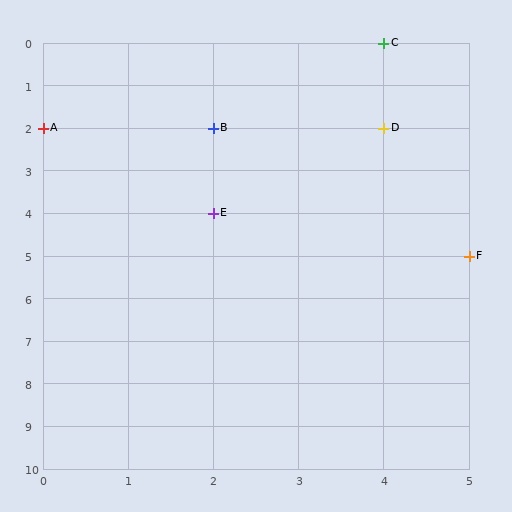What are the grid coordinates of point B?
Point B is at grid coordinates (2, 2).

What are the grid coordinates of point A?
Point A is at grid coordinates (0, 2).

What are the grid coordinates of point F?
Point F is at grid coordinates (5, 5).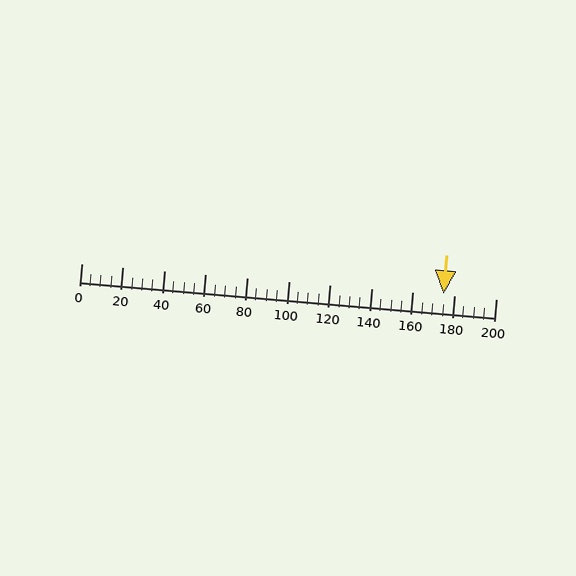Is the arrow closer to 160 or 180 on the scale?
The arrow is closer to 180.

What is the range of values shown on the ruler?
The ruler shows values from 0 to 200.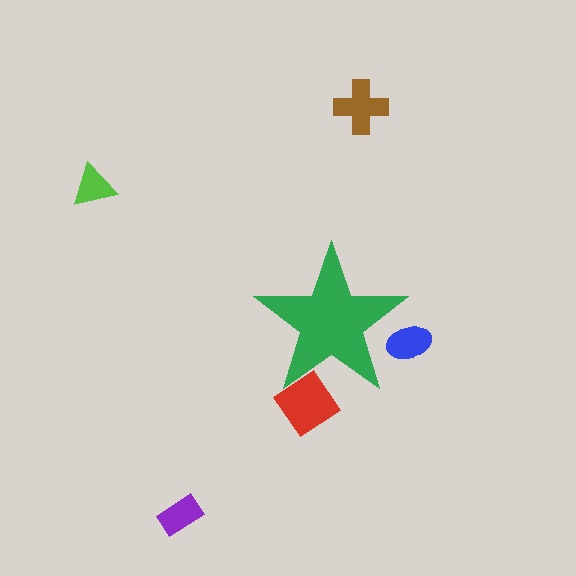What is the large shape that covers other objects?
A green star.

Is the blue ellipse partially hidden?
Yes, the blue ellipse is partially hidden behind the green star.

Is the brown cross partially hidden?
No, the brown cross is fully visible.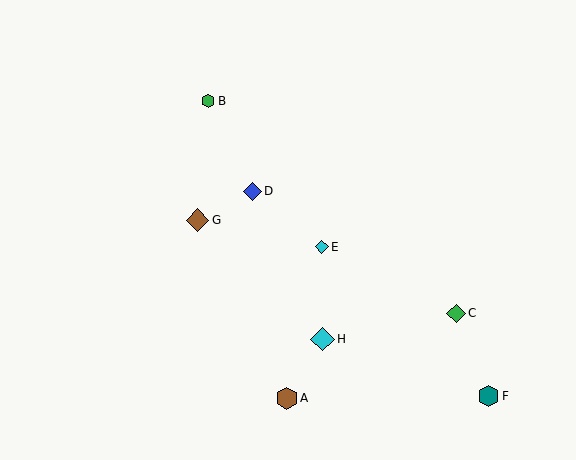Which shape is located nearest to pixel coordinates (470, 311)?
The green diamond (labeled C) at (456, 313) is nearest to that location.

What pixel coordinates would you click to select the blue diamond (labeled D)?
Click at (252, 191) to select the blue diamond D.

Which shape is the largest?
The cyan diamond (labeled H) is the largest.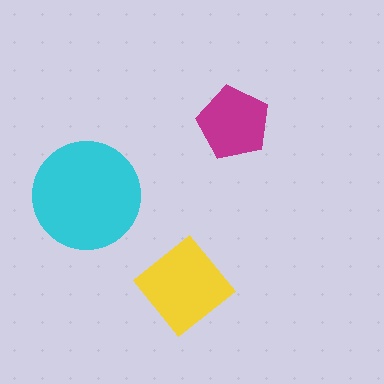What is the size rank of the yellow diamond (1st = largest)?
2nd.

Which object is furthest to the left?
The cyan circle is leftmost.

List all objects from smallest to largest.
The magenta pentagon, the yellow diamond, the cyan circle.